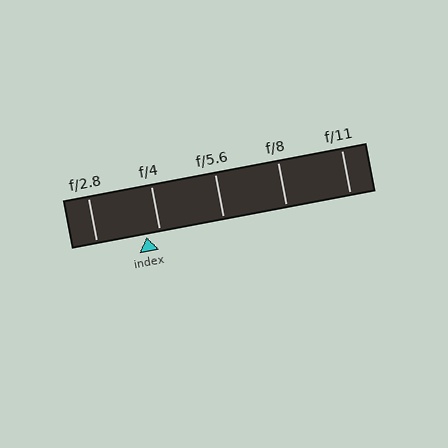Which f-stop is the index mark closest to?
The index mark is closest to f/4.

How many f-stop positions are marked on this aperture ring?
There are 5 f-stop positions marked.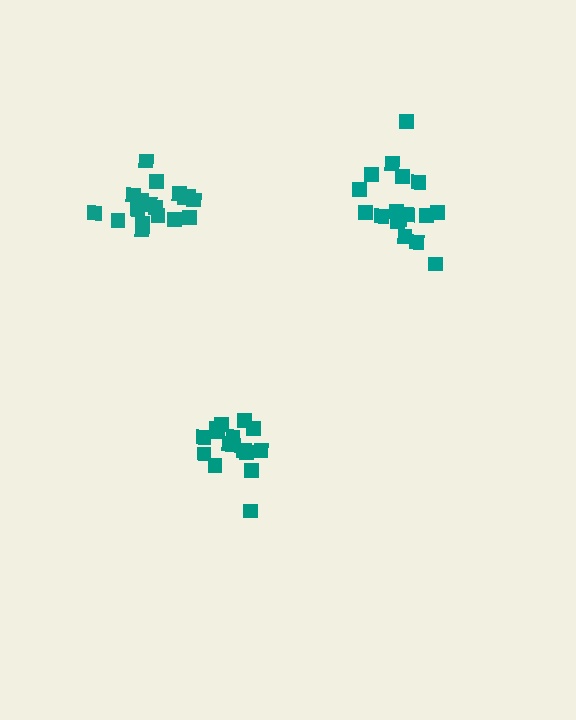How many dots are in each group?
Group 1: 17 dots, Group 2: 18 dots, Group 3: 16 dots (51 total).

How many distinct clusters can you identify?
There are 3 distinct clusters.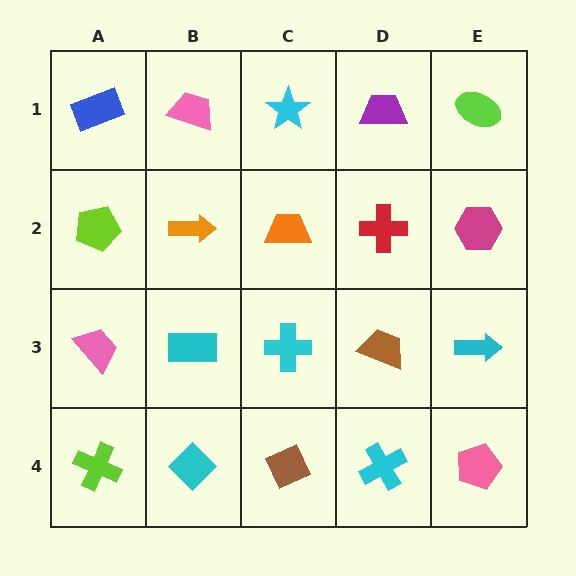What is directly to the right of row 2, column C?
A red cross.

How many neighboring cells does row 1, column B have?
3.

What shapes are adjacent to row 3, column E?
A magenta hexagon (row 2, column E), a pink pentagon (row 4, column E), a brown trapezoid (row 3, column D).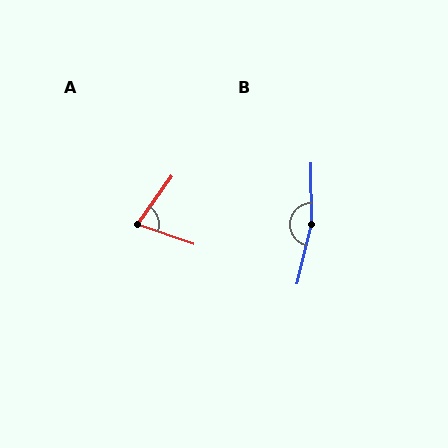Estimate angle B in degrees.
Approximately 166 degrees.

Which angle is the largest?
B, at approximately 166 degrees.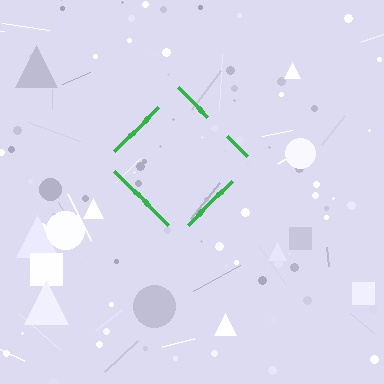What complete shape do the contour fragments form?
The contour fragments form a diamond.